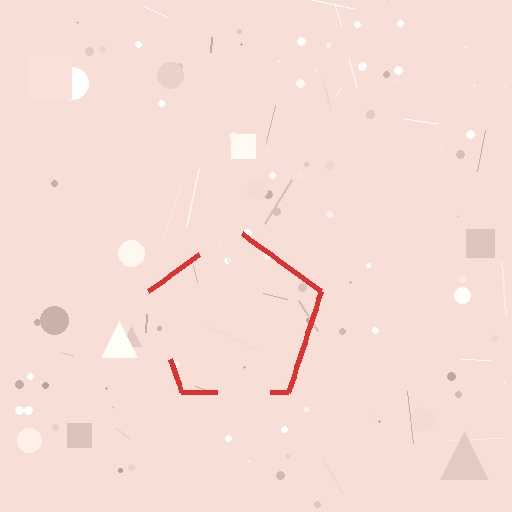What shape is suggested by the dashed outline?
The dashed outline suggests a pentagon.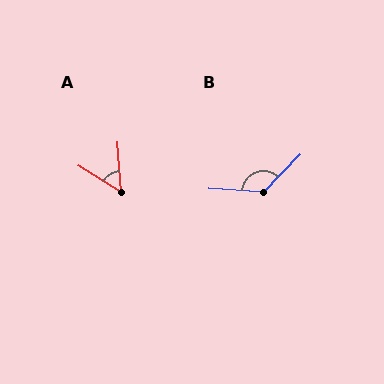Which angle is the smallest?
A, at approximately 54 degrees.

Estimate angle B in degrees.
Approximately 130 degrees.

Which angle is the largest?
B, at approximately 130 degrees.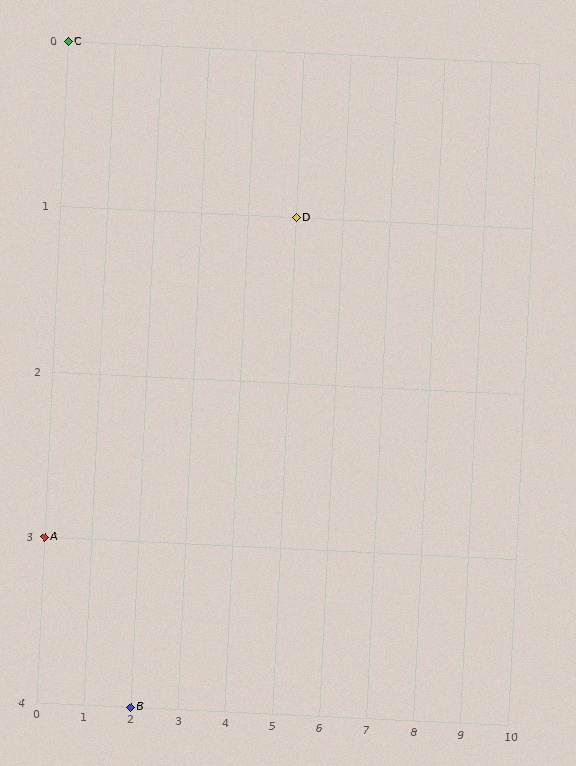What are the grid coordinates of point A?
Point A is at grid coordinates (0, 3).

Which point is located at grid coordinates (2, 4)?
Point B is at (2, 4).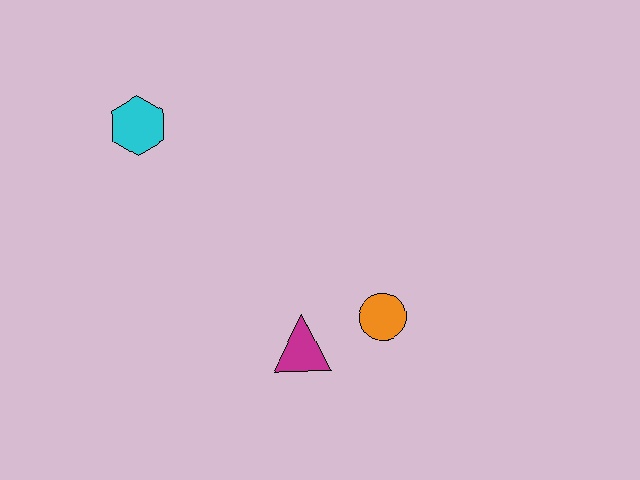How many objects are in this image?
There are 3 objects.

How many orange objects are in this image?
There is 1 orange object.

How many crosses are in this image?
There are no crosses.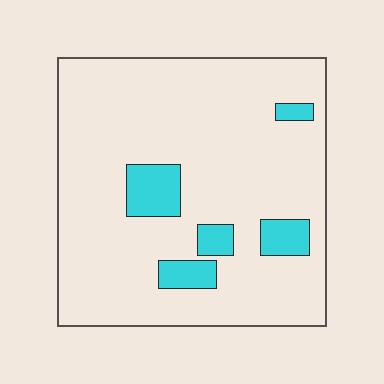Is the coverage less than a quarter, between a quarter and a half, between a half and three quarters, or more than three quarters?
Less than a quarter.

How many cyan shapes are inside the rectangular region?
5.